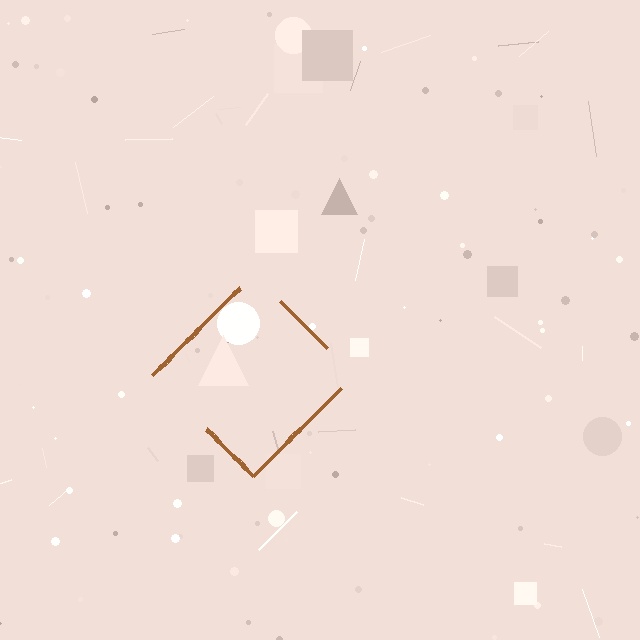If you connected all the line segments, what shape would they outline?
They would outline a diamond.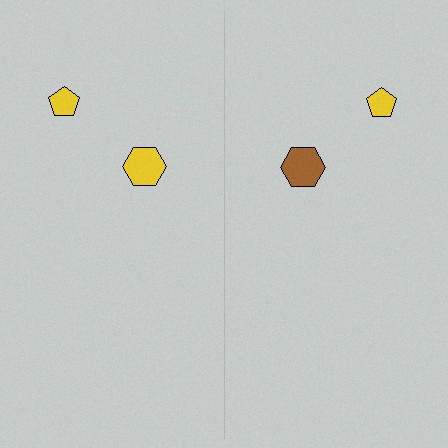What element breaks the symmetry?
The brown hexagon on the right side breaks the symmetry — its mirror counterpart is yellow.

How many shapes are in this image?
There are 4 shapes in this image.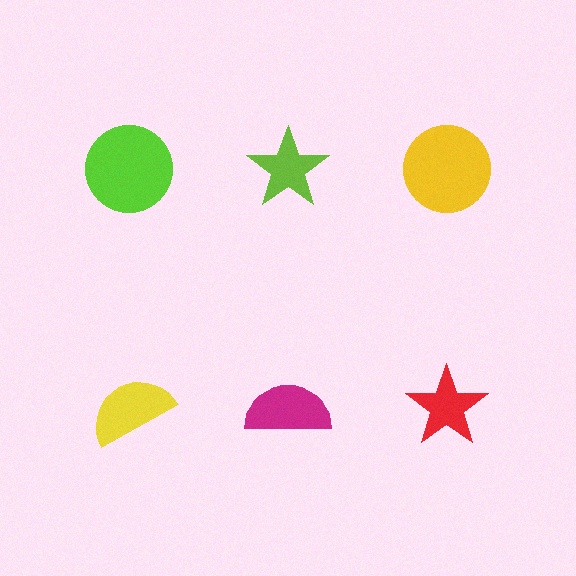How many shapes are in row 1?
3 shapes.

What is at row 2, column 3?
A red star.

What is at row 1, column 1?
A lime circle.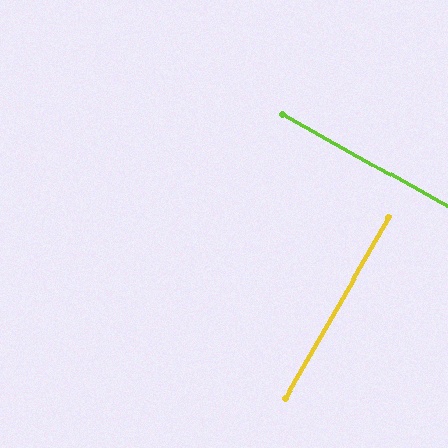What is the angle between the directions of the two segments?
Approximately 90 degrees.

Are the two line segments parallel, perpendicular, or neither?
Perpendicular — they meet at approximately 90°.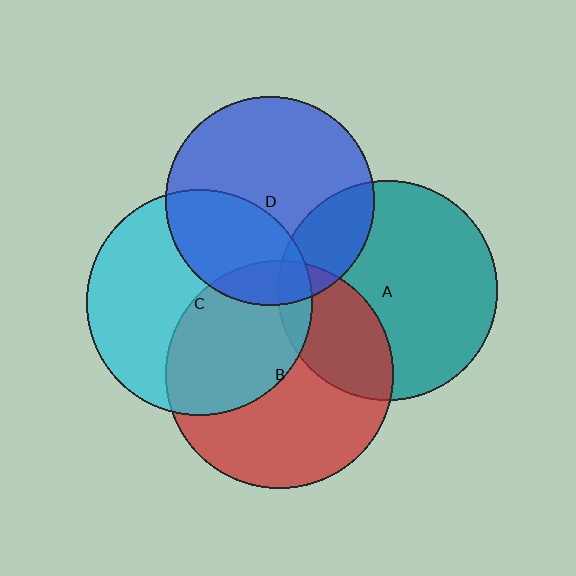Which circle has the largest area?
Circle B (red).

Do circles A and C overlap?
Yes.